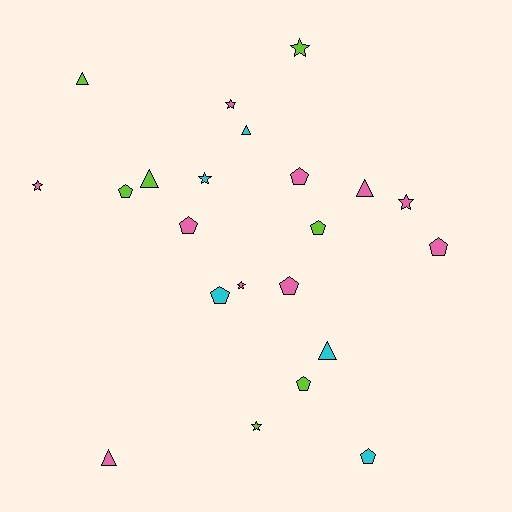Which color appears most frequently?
Pink, with 10 objects.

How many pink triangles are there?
There are 2 pink triangles.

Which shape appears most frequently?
Pentagon, with 9 objects.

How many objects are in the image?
There are 22 objects.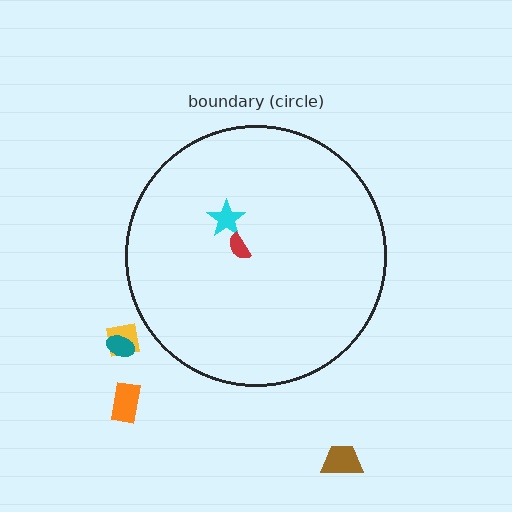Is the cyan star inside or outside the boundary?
Inside.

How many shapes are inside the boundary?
2 inside, 4 outside.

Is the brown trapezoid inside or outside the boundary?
Outside.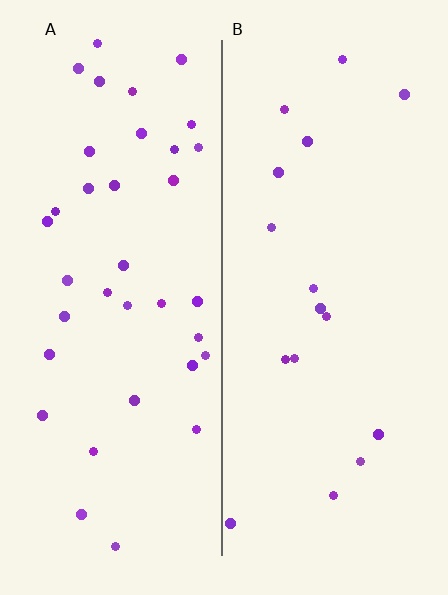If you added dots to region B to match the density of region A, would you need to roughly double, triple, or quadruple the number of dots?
Approximately double.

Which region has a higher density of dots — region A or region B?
A (the left).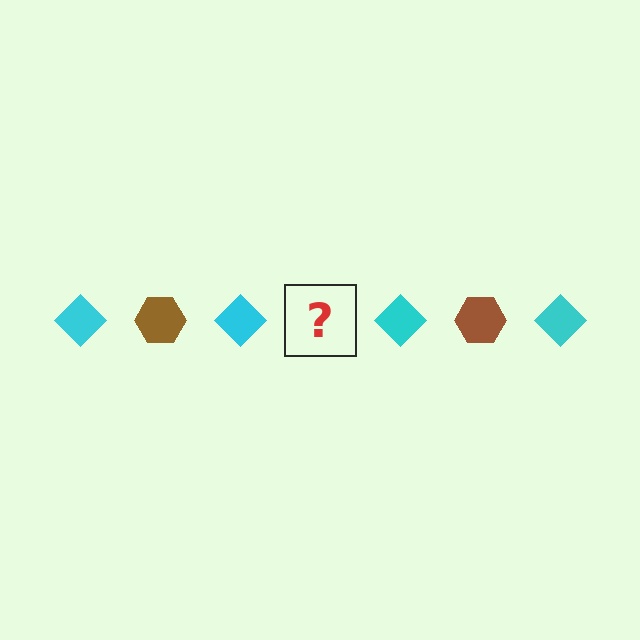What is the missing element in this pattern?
The missing element is a brown hexagon.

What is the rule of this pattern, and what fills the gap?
The rule is that the pattern alternates between cyan diamond and brown hexagon. The gap should be filled with a brown hexagon.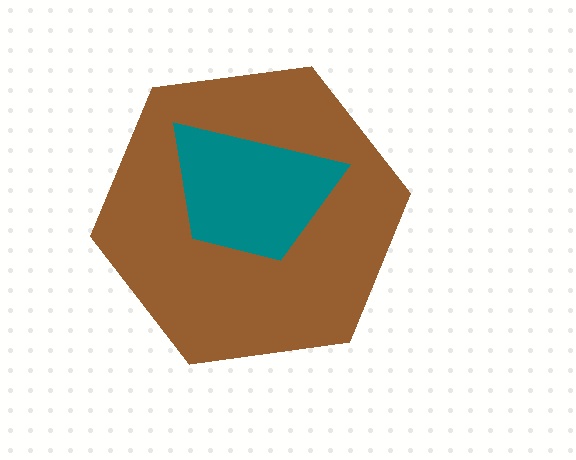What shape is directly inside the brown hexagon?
The teal trapezoid.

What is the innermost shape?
The teal trapezoid.